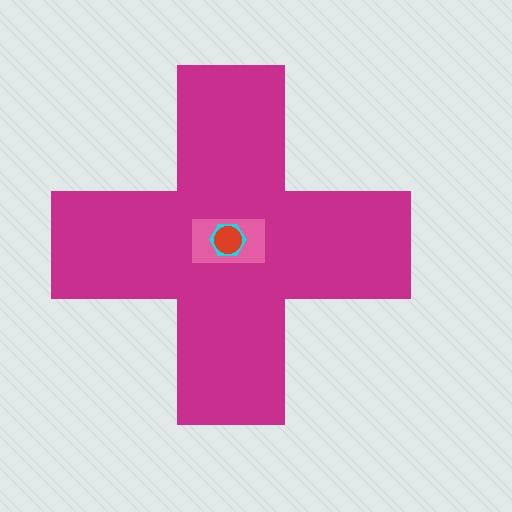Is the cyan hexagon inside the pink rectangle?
Yes.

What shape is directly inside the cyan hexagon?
The red circle.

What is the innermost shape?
The red circle.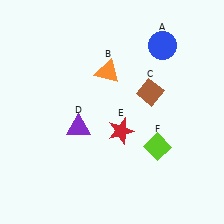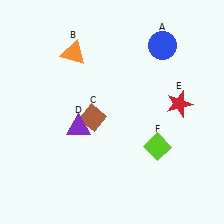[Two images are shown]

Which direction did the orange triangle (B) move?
The orange triangle (B) moved left.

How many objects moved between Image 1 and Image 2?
3 objects moved between the two images.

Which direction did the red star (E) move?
The red star (E) moved right.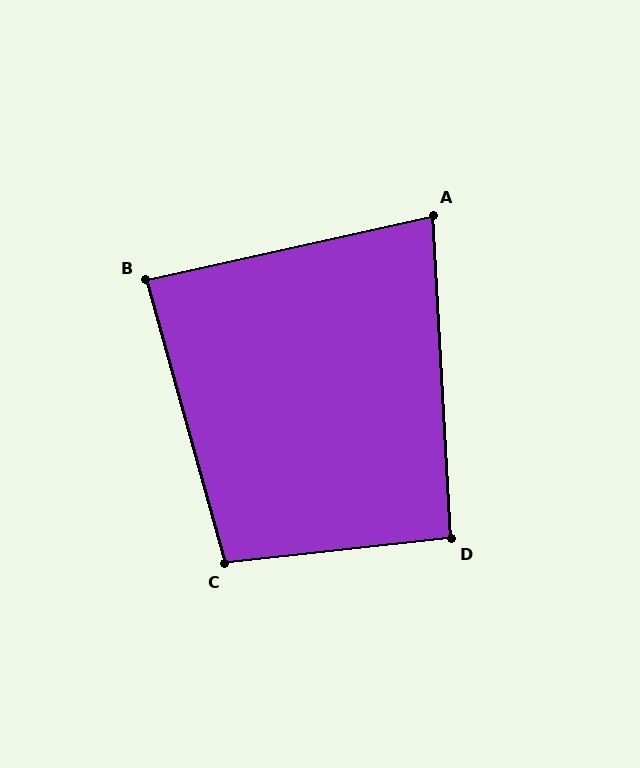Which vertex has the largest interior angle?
C, at approximately 99 degrees.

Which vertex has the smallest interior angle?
A, at approximately 81 degrees.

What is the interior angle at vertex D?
Approximately 93 degrees (approximately right).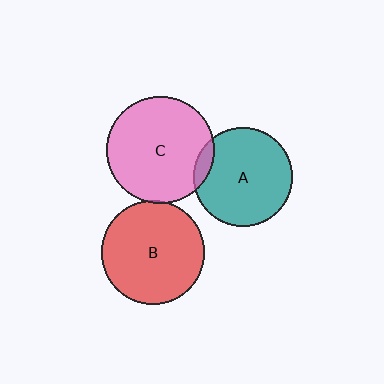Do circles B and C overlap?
Yes.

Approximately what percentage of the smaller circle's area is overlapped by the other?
Approximately 5%.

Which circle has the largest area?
Circle C (pink).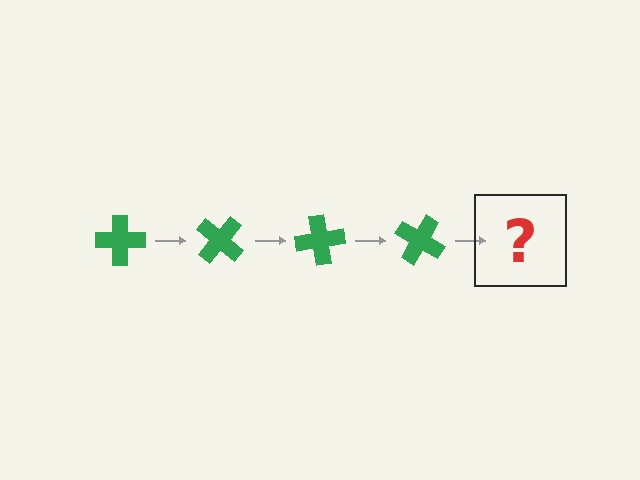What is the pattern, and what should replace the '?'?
The pattern is that the cross rotates 40 degrees each step. The '?' should be a green cross rotated 160 degrees.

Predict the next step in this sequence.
The next step is a green cross rotated 160 degrees.